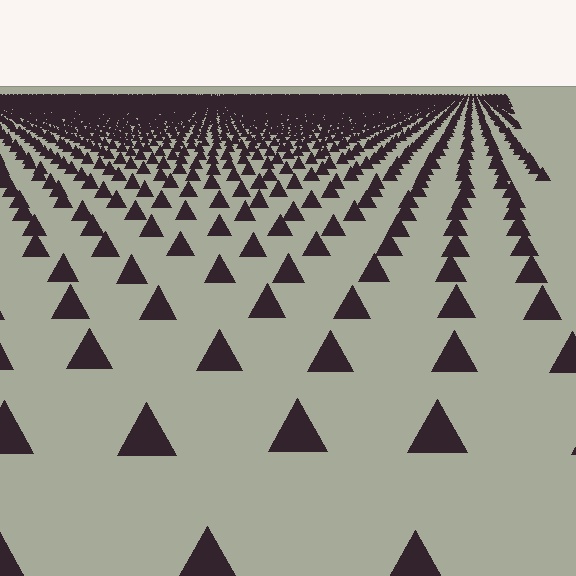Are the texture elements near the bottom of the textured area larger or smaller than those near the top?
Larger. Near the bottom, elements are closer to the viewer and appear at a bigger on-screen size.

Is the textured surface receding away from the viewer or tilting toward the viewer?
The surface is receding away from the viewer. Texture elements get smaller and denser toward the top.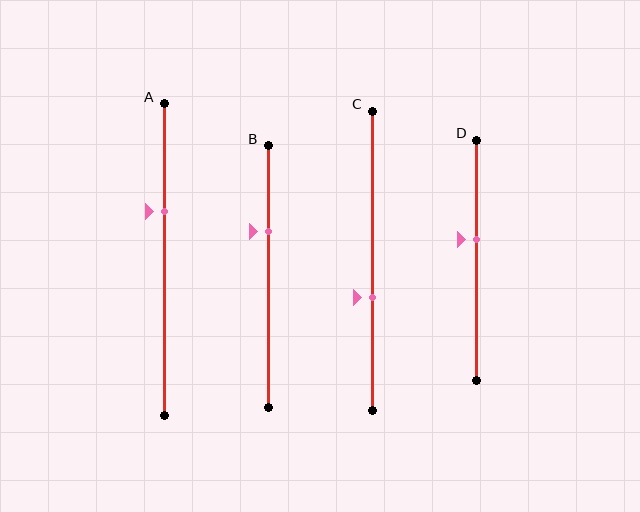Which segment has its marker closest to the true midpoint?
Segment D has its marker closest to the true midpoint.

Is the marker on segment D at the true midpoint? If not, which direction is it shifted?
No, the marker on segment D is shifted upward by about 9% of the segment length.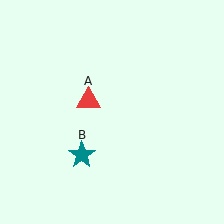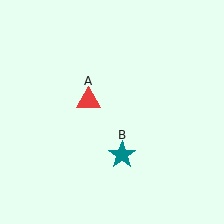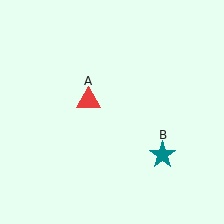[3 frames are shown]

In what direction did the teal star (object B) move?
The teal star (object B) moved right.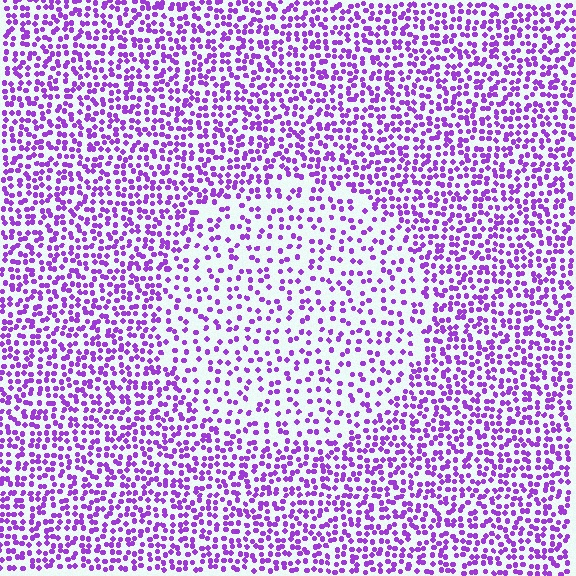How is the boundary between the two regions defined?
The boundary is defined by a change in element density (approximately 1.9x ratio). All elements are the same color, size, and shape.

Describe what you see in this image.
The image contains small purple elements arranged at two different densities. A circle-shaped region is visible where the elements are less densely packed than the surrounding area.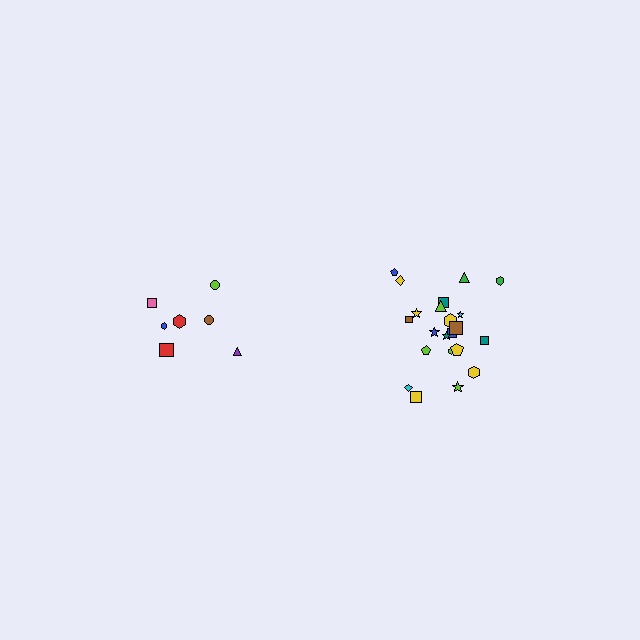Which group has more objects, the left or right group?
The right group.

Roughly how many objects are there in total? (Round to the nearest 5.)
Roughly 30 objects in total.